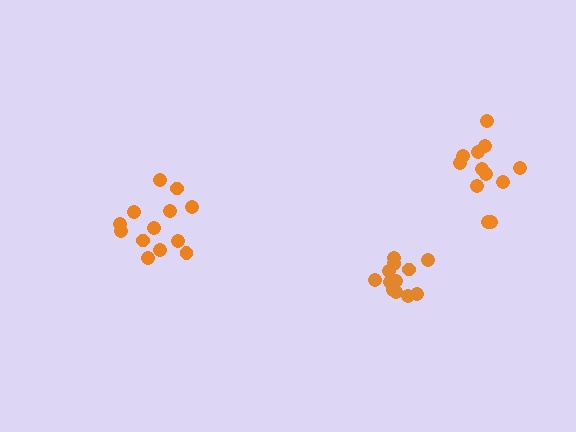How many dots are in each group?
Group 1: 13 dots, Group 2: 13 dots, Group 3: 12 dots (38 total).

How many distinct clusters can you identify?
There are 3 distinct clusters.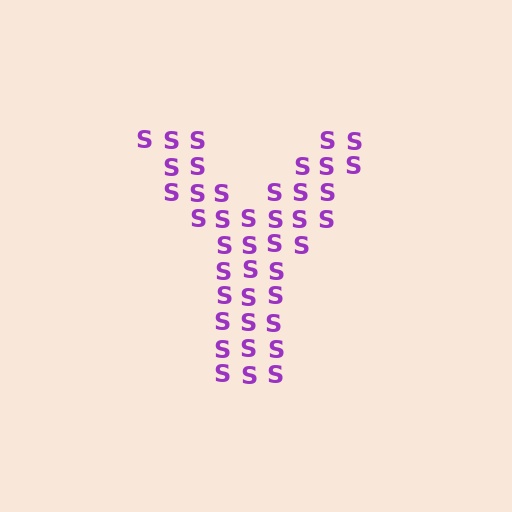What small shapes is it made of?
It is made of small letter S's.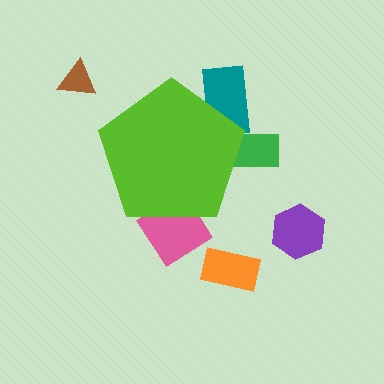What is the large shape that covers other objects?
A lime pentagon.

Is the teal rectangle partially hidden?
Yes, the teal rectangle is partially hidden behind the lime pentagon.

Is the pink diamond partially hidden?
Yes, the pink diamond is partially hidden behind the lime pentagon.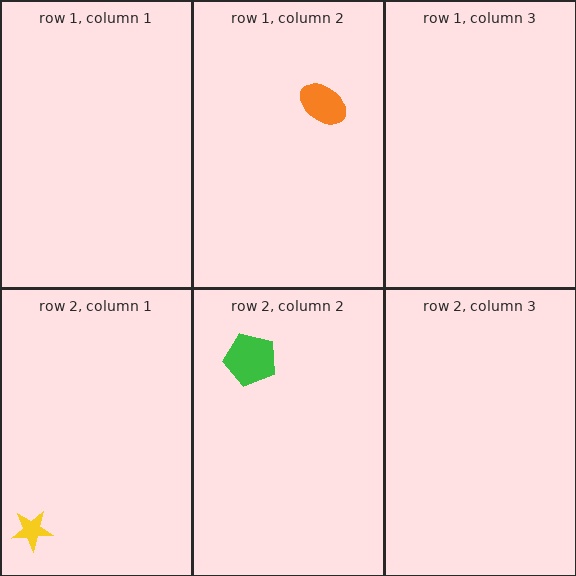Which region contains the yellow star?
The row 2, column 1 region.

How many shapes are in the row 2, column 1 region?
1.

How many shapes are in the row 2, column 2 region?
1.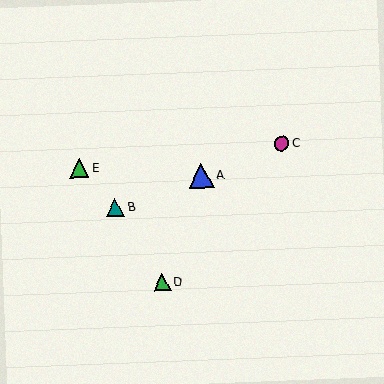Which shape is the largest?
The blue triangle (labeled A) is the largest.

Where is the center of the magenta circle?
The center of the magenta circle is at (282, 144).